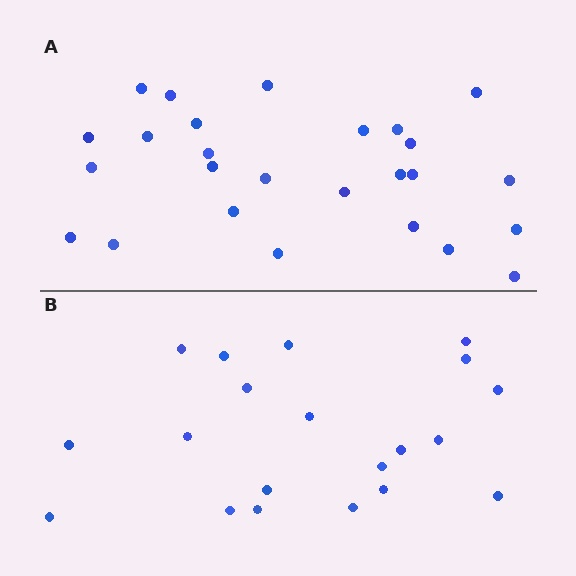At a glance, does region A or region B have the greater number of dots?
Region A (the top region) has more dots.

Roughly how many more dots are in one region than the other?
Region A has about 6 more dots than region B.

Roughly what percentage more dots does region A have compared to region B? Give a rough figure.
About 30% more.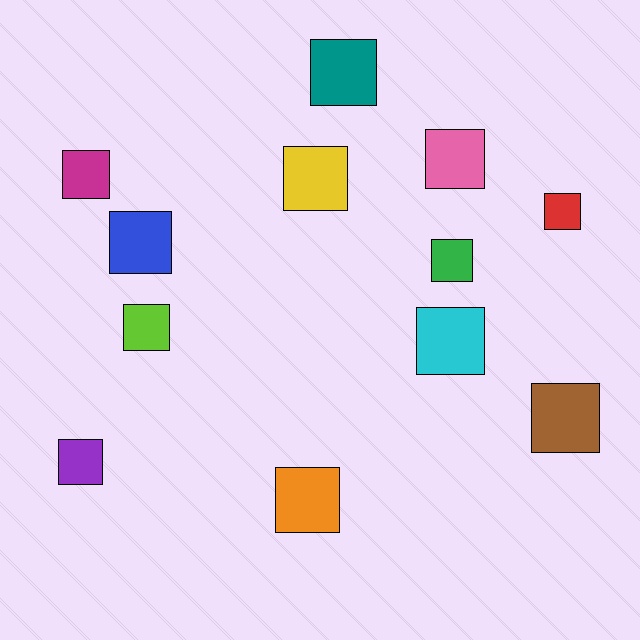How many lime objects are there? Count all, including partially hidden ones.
There is 1 lime object.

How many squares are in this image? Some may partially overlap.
There are 12 squares.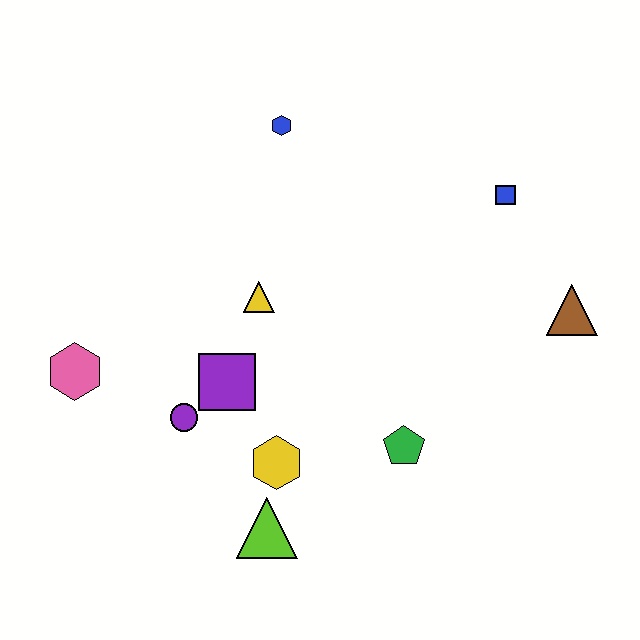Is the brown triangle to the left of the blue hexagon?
No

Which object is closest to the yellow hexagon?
The lime triangle is closest to the yellow hexagon.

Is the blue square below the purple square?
No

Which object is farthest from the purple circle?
The brown triangle is farthest from the purple circle.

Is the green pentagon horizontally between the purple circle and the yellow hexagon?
No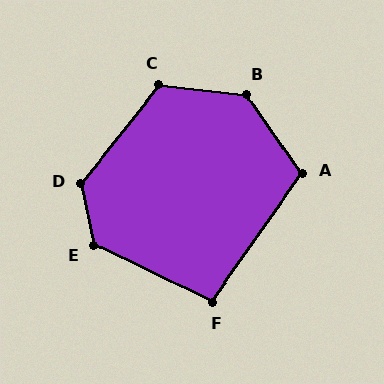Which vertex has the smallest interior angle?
F, at approximately 100 degrees.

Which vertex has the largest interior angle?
B, at approximately 131 degrees.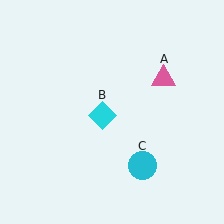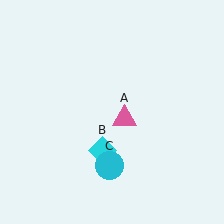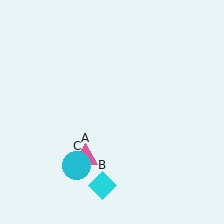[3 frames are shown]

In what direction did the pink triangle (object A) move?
The pink triangle (object A) moved down and to the left.